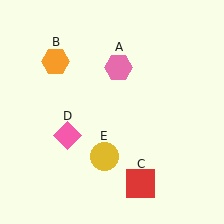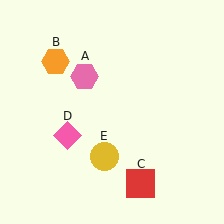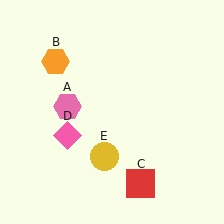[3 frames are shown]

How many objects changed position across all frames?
1 object changed position: pink hexagon (object A).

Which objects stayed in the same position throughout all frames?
Orange hexagon (object B) and red square (object C) and pink diamond (object D) and yellow circle (object E) remained stationary.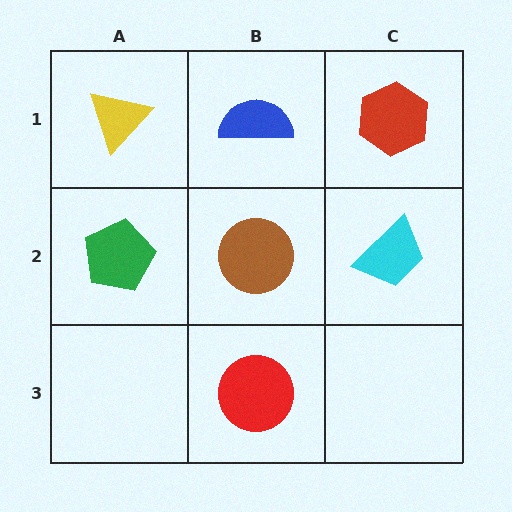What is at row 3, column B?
A red circle.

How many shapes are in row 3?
1 shape.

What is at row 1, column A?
A yellow triangle.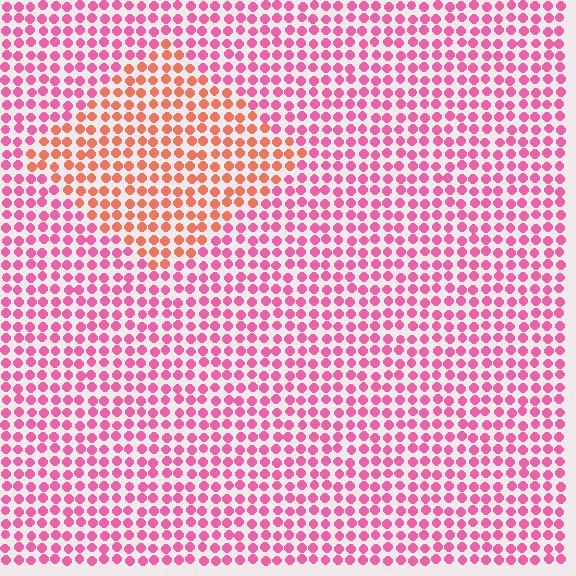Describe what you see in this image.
The image is filled with small pink elements in a uniform arrangement. A diamond-shaped region is visible where the elements are tinted to a slightly different hue, forming a subtle color boundary.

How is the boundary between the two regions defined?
The boundary is defined purely by a slight shift in hue (about 41 degrees). Spacing, size, and orientation are identical on both sides.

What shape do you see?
I see a diamond.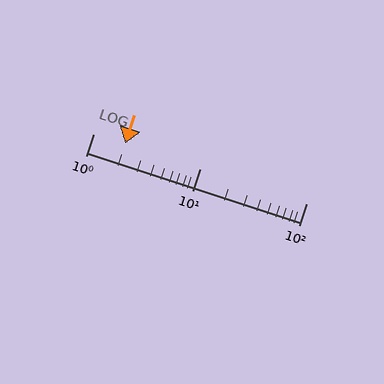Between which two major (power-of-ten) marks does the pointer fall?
The pointer is between 1 and 10.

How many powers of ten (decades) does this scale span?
The scale spans 2 decades, from 1 to 100.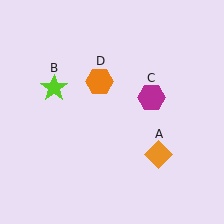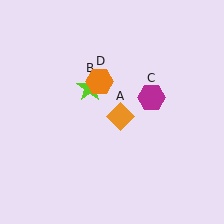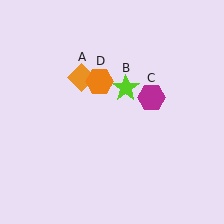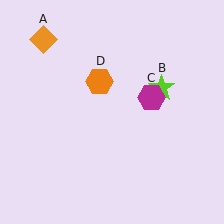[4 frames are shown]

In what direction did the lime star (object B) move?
The lime star (object B) moved right.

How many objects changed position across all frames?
2 objects changed position: orange diamond (object A), lime star (object B).